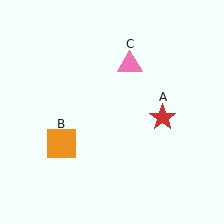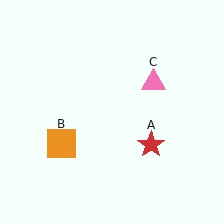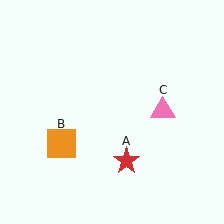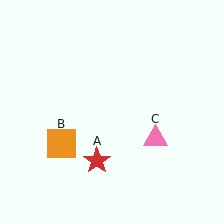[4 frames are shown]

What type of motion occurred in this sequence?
The red star (object A), pink triangle (object C) rotated clockwise around the center of the scene.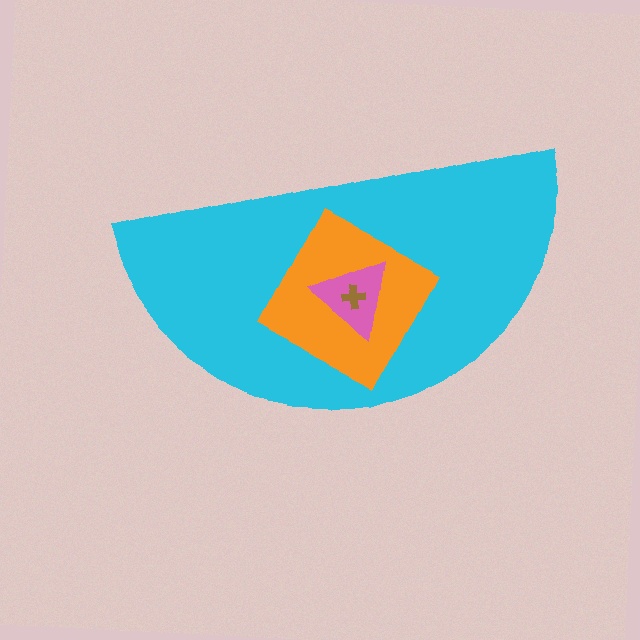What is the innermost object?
The brown cross.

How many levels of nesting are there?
4.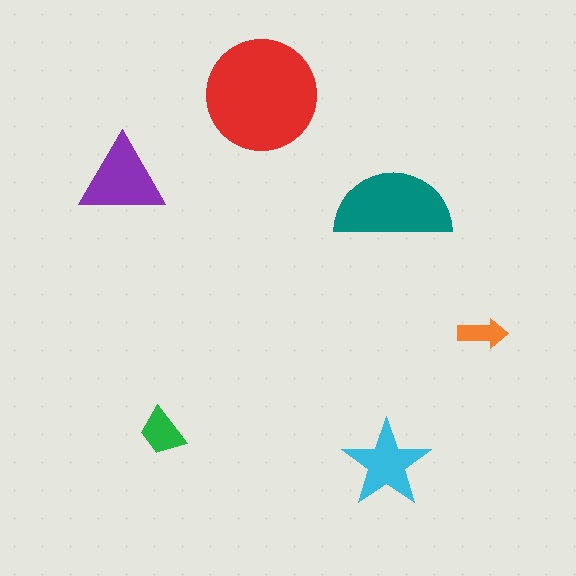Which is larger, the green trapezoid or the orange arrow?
The green trapezoid.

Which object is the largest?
The red circle.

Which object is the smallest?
The orange arrow.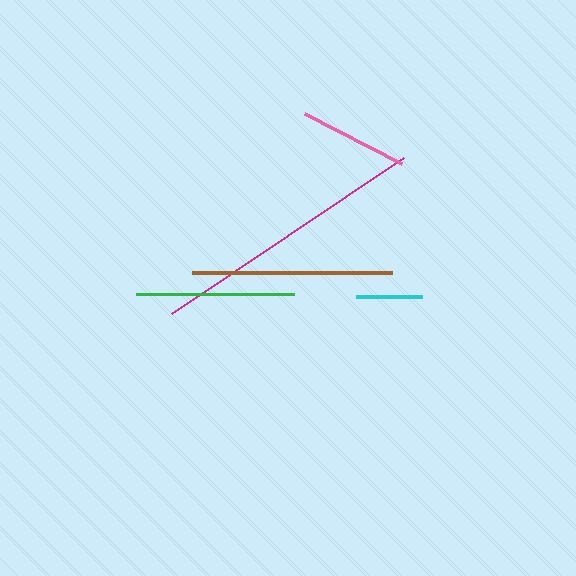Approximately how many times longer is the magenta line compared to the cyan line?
The magenta line is approximately 4.3 times the length of the cyan line.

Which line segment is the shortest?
The cyan line is the shortest at approximately 66 pixels.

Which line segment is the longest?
The magenta line is the longest at approximately 280 pixels.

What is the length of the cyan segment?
The cyan segment is approximately 66 pixels long.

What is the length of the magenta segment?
The magenta segment is approximately 280 pixels long.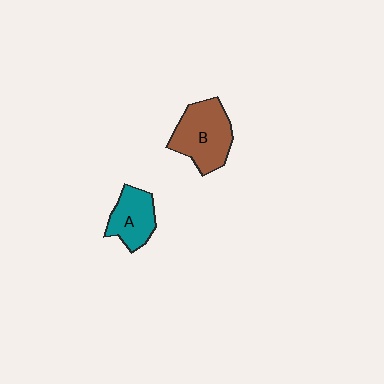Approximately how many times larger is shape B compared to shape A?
Approximately 1.5 times.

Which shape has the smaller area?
Shape A (teal).